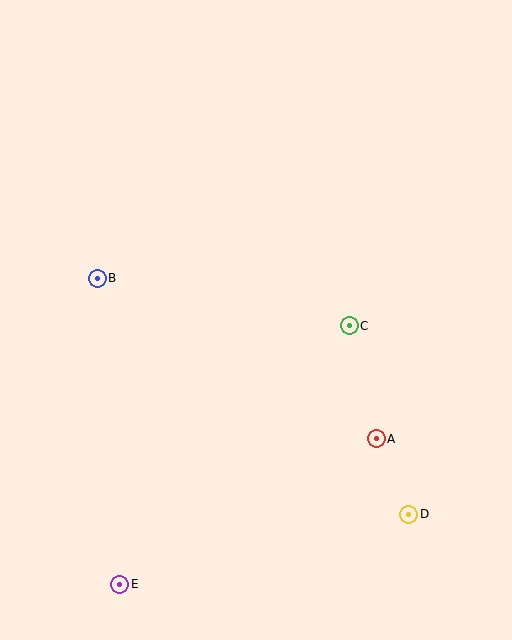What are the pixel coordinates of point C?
Point C is at (349, 326).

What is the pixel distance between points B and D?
The distance between B and D is 391 pixels.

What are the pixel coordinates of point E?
Point E is at (120, 584).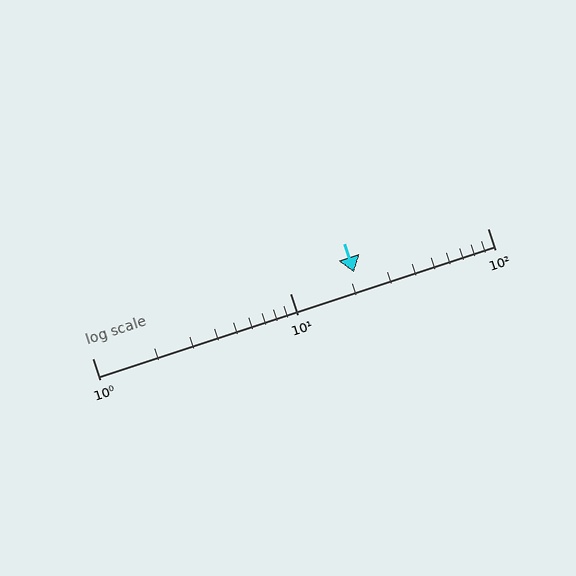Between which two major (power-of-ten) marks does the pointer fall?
The pointer is between 10 and 100.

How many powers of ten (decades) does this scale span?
The scale spans 2 decades, from 1 to 100.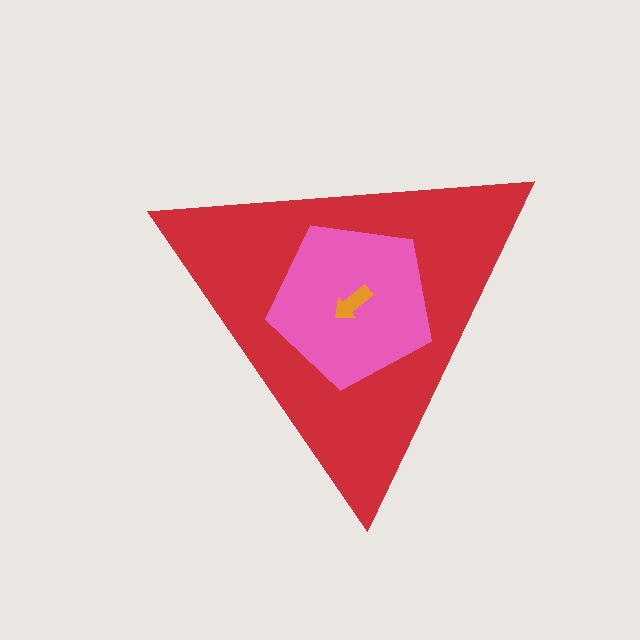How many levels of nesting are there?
3.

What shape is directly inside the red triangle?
The pink pentagon.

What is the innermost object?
The orange arrow.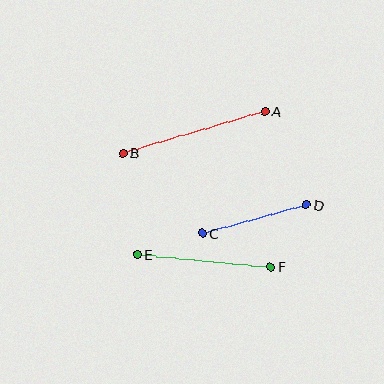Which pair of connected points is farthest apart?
Points A and B are farthest apart.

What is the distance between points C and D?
The distance is approximately 108 pixels.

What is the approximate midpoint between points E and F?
The midpoint is at approximately (204, 261) pixels.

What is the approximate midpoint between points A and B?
The midpoint is at approximately (194, 132) pixels.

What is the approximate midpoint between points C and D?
The midpoint is at approximately (255, 219) pixels.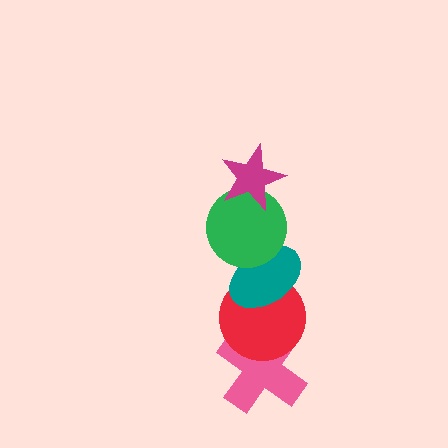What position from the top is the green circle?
The green circle is 2nd from the top.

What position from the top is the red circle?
The red circle is 4th from the top.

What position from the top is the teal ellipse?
The teal ellipse is 3rd from the top.